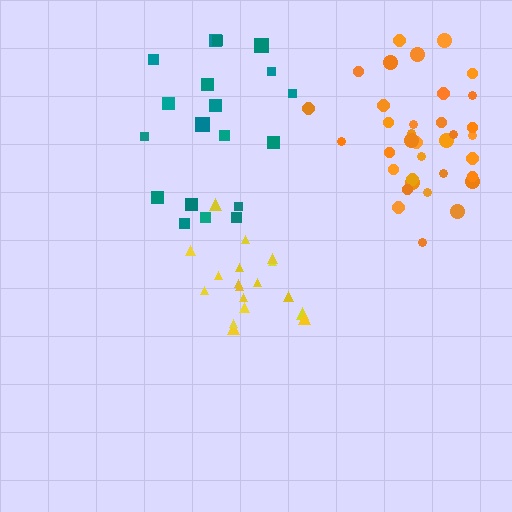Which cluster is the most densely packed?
Yellow.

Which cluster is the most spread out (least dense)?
Teal.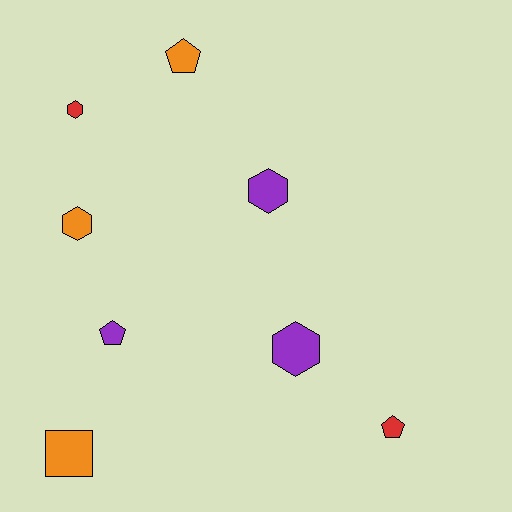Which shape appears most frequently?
Hexagon, with 4 objects.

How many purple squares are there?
There are no purple squares.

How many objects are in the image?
There are 8 objects.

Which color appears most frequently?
Purple, with 3 objects.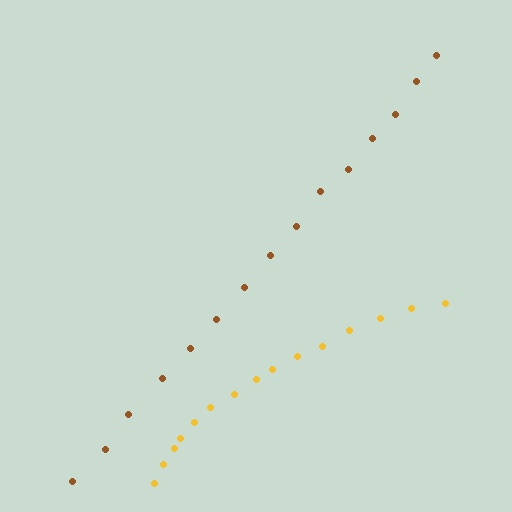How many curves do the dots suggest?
There are 2 distinct paths.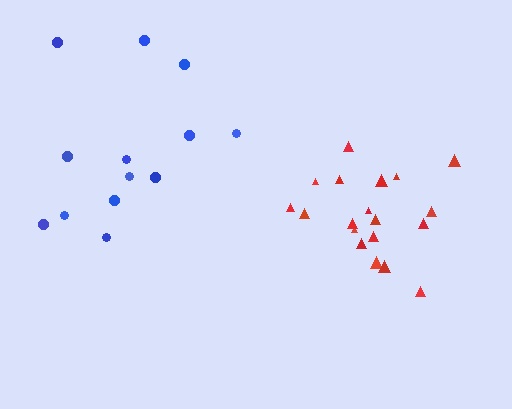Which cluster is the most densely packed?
Red.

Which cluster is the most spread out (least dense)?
Blue.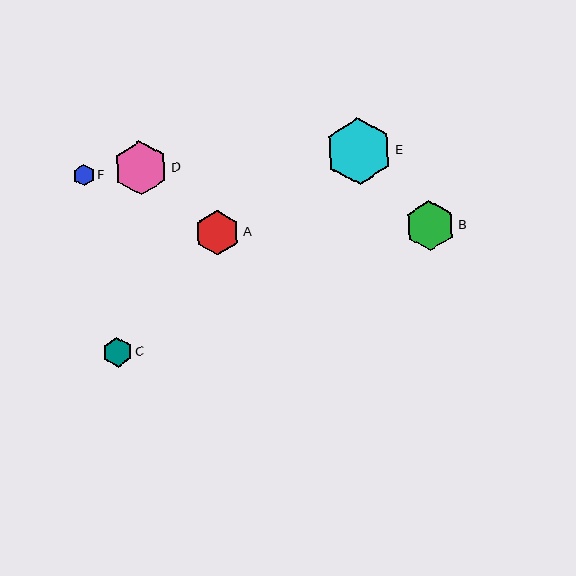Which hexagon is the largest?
Hexagon E is the largest with a size of approximately 68 pixels.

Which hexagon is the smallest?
Hexagon F is the smallest with a size of approximately 21 pixels.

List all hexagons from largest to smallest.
From largest to smallest: E, D, B, A, C, F.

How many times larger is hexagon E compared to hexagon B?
Hexagon E is approximately 1.3 times the size of hexagon B.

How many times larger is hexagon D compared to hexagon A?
Hexagon D is approximately 1.2 times the size of hexagon A.